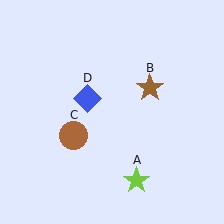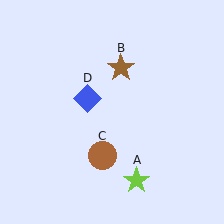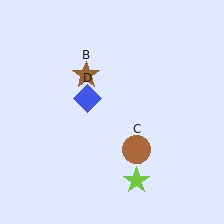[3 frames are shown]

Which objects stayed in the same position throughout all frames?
Lime star (object A) and blue diamond (object D) remained stationary.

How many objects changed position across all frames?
2 objects changed position: brown star (object B), brown circle (object C).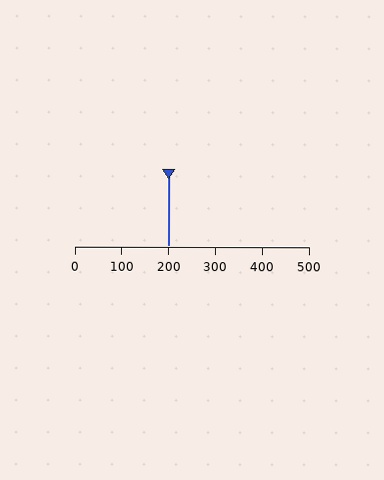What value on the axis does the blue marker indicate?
The marker indicates approximately 200.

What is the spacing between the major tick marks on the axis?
The major ticks are spaced 100 apart.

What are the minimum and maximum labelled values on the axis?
The axis runs from 0 to 500.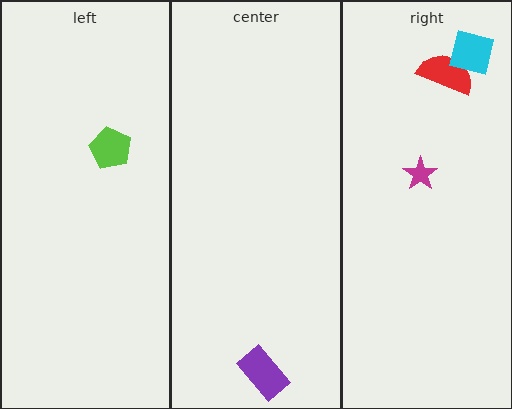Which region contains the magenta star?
The right region.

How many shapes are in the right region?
3.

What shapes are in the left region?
The lime pentagon.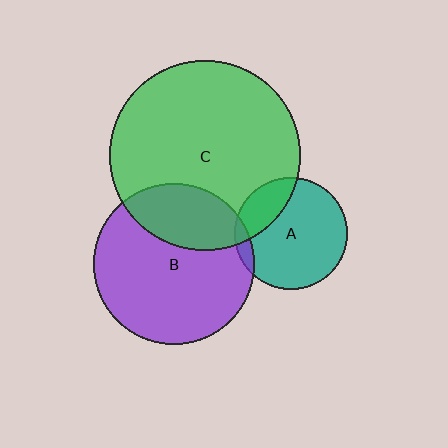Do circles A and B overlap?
Yes.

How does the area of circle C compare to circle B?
Approximately 1.4 times.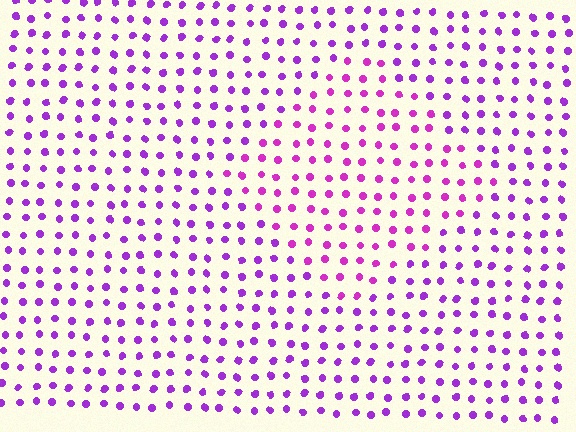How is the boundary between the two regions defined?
The boundary is defined purely by a slight shift in hue (about 24 degrees). Spacing, size, and orientation are identical on both sides.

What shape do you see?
I see a diamond.